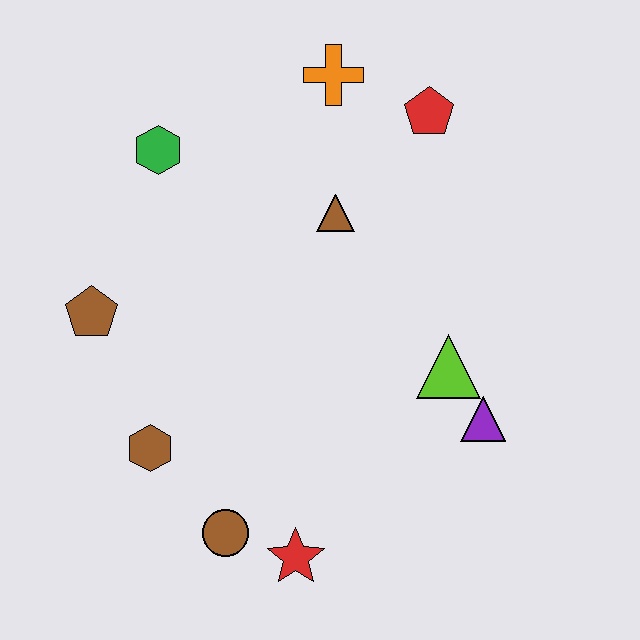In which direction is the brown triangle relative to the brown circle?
The brown triangle is above the brown circle.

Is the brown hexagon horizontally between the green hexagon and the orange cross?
No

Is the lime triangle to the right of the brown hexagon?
Yes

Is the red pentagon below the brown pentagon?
No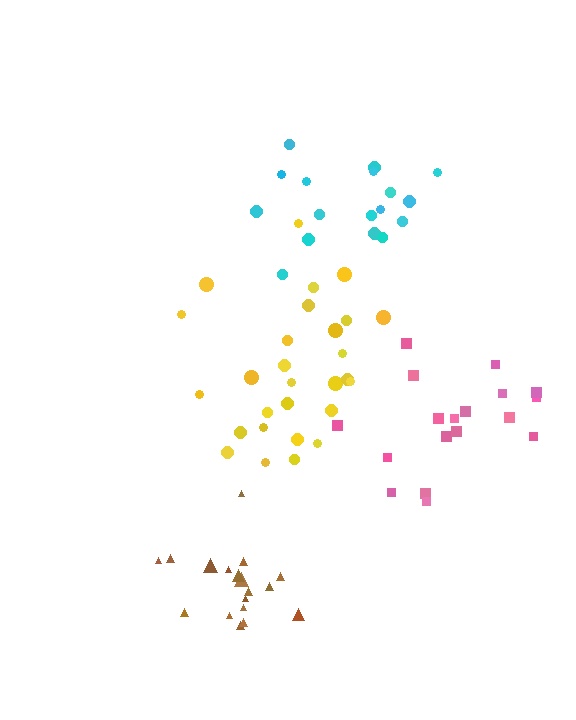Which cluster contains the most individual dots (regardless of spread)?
Yellow (28).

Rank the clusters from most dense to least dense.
brown, cyan, yellow, pink.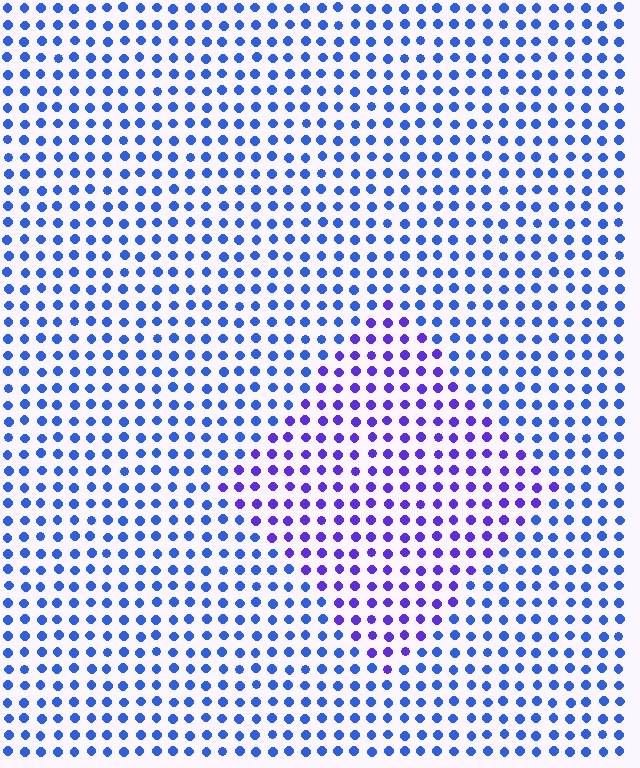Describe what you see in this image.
The image is filled with small blue elements in a uniform arrangement. A diamond-shaped region is visible where the elements are tinted to a slightly different hue, forming a subtle color boundary.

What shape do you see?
I see a diamond.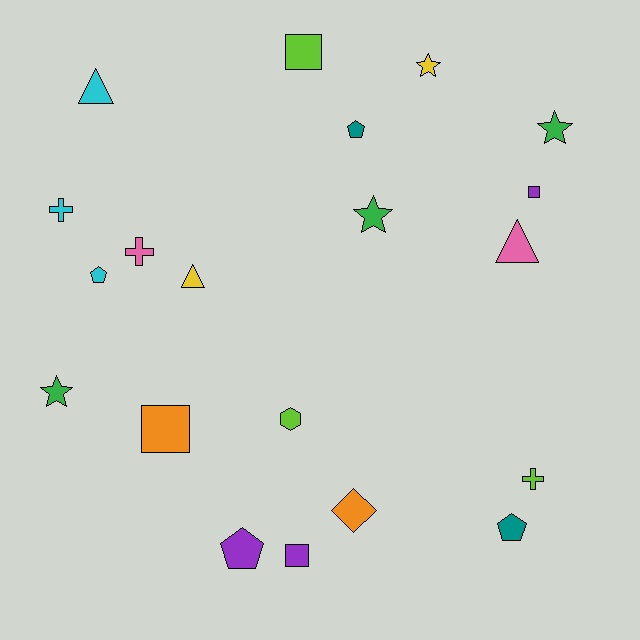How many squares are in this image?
There are 4 squares.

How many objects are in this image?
There are 20 objects.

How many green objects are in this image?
There are 3 green objects.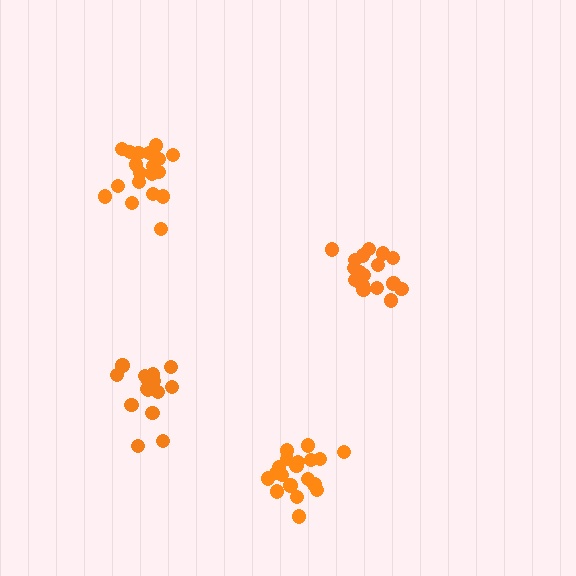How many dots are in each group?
Group 1: 20 dots, Group 2: 18 dots, Group 3: 19 dots, Group 4: 15 dots (72 total).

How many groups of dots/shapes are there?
There are 4 groups.